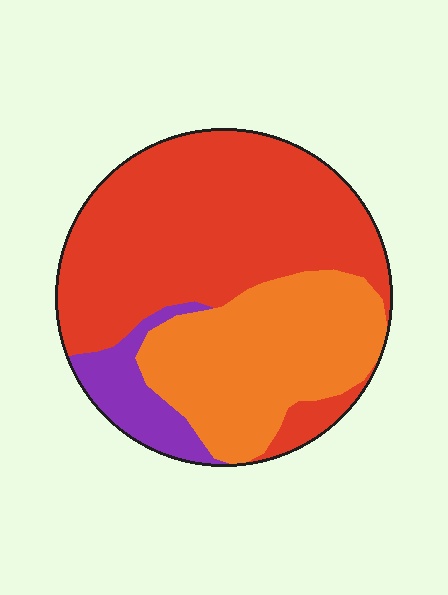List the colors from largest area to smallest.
From largest to smallest: red, orange, purple.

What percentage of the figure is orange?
Orange takes up between a quarter and a half of the figure.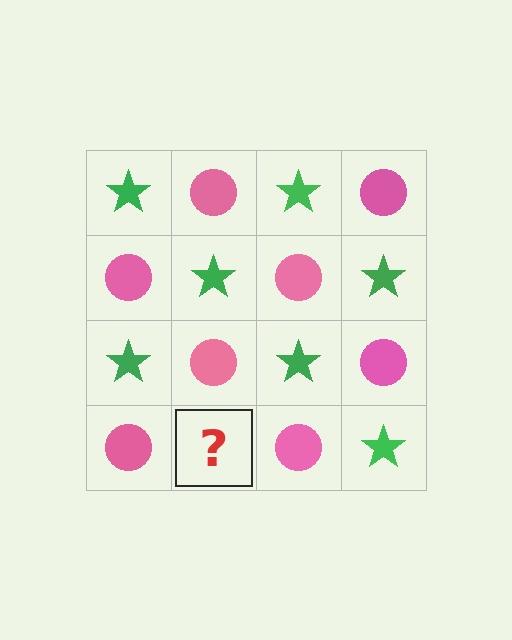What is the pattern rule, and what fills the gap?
The rule is that it alternates green star and pink circle in a checkerboard pattern. The gap should be filled with a green star.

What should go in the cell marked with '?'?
The missing cell should contain a green star.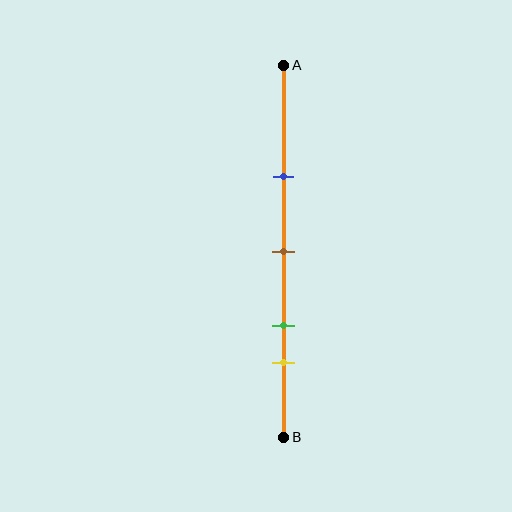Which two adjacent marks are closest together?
The green and yellow marks are the closest adjacent pair.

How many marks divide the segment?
There are 4 marks dividing the segment.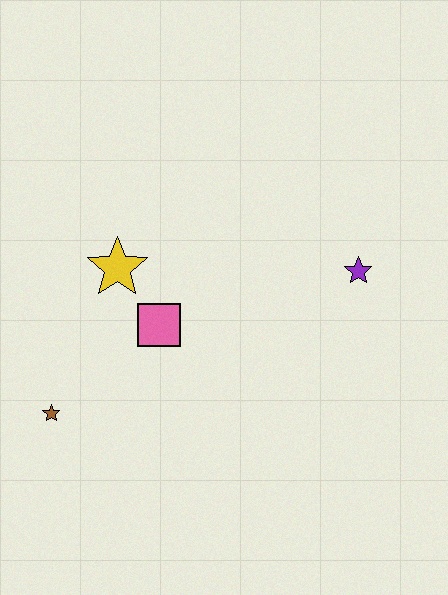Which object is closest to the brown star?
The pink square is closest to the brown star.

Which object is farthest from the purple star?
The brown star is farthest from the purple star.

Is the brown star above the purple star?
No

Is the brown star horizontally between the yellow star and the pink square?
No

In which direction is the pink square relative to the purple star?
The pink square is to the left of the purple star.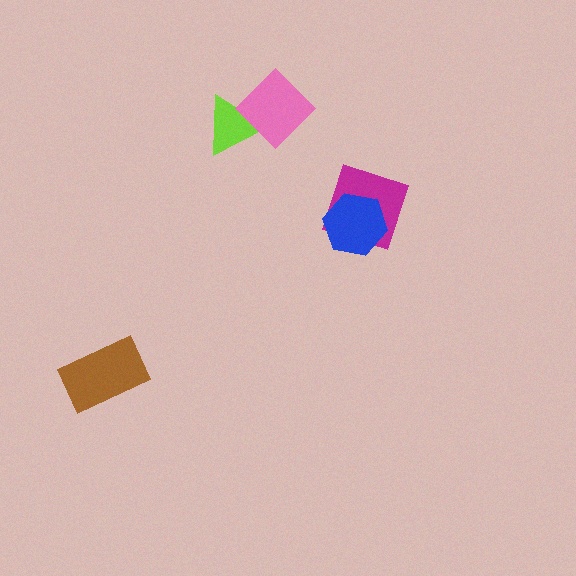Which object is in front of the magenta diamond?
The blue hexagon is in front of the magenta diamond.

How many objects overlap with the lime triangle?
1 object overlaps with the lime triangle.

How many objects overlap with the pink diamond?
1 object overlaps with the pink diamond.